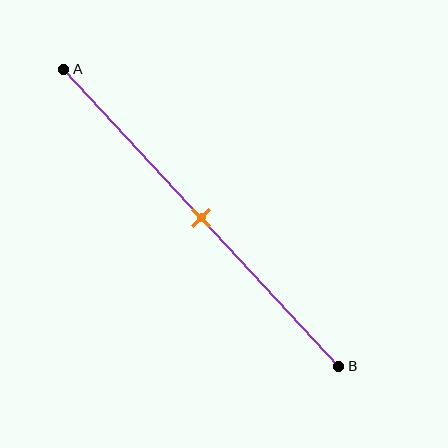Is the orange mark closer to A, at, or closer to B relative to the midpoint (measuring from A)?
The orange mark is approximately at the midpoint of segment AB.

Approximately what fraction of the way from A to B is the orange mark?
The orange mark is approximately 50% of the way from A to B.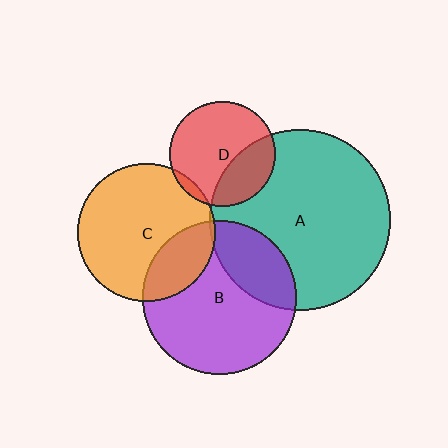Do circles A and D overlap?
Yes.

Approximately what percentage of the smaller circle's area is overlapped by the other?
Approximately 30%.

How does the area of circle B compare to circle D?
Approximately 2.1 times.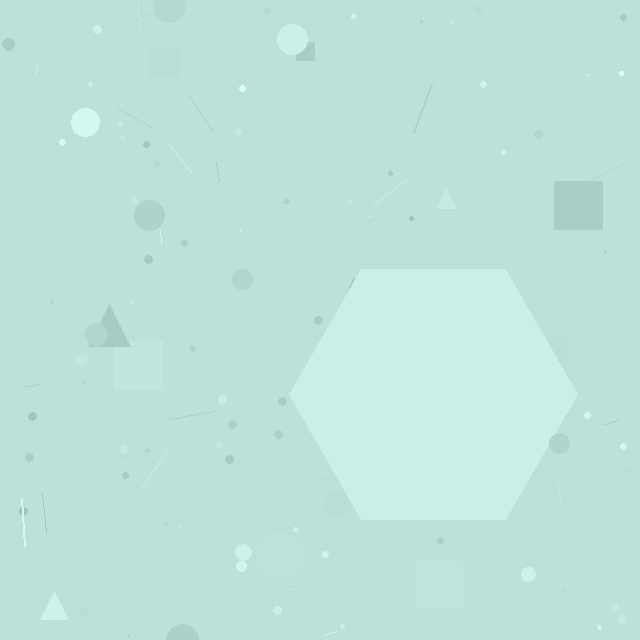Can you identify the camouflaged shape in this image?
The camouflaged shape is a hexagon.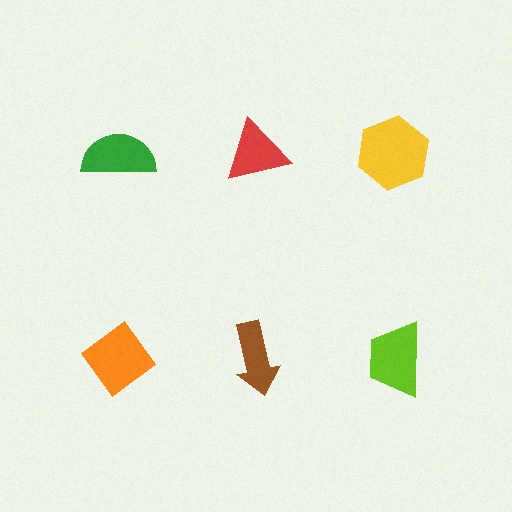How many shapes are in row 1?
3 shapes.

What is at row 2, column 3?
A lime trapezoid.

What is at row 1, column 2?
A red triangle.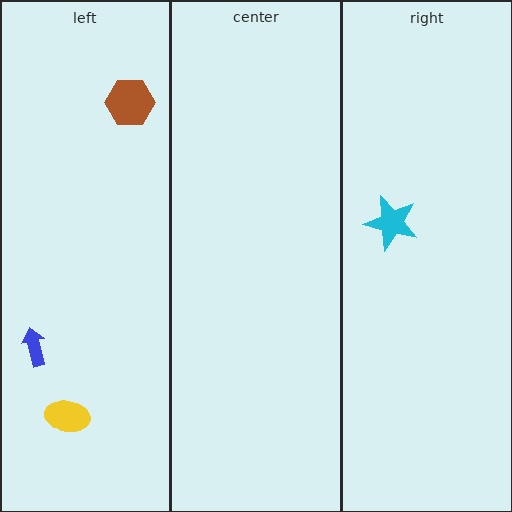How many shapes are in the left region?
3.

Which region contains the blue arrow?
The left region.